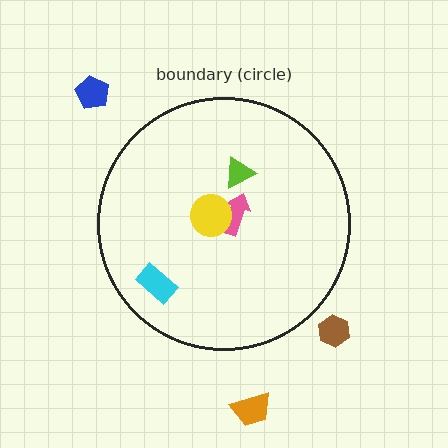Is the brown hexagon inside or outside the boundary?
Outside.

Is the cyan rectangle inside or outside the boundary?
Inside.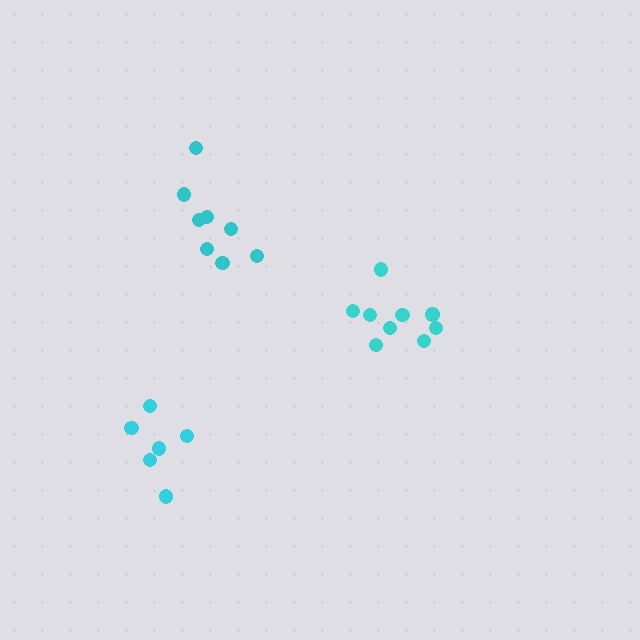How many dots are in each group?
Group 1: 8 dots, Group 2: 9 dots, Group 3: 6 dots (23 total).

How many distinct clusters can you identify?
There are 3 distinct clusters.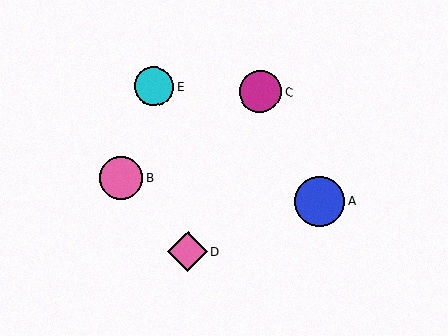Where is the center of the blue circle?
The center of the blue circle is at (319, 201).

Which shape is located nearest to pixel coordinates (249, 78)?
The magenta circle (labeled C) at (260, 92) is nearest to that location.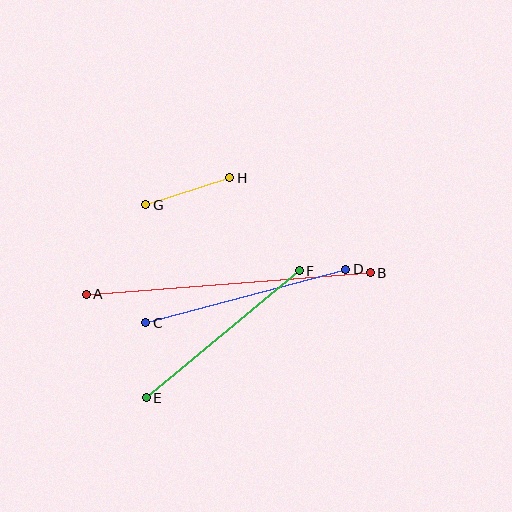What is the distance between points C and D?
The distance is approximately 207 pixels.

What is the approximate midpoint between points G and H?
The midpoint is at approximately (188, 191) pixels.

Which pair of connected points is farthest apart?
Points A and B are farthest apart.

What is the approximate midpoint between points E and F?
The midpoint is at approximately (223, 334) pixels.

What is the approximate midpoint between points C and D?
The midpoint is at approximately (246, 296) pixels.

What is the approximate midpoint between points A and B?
The midpoint is at approximately (228, 284) pixels.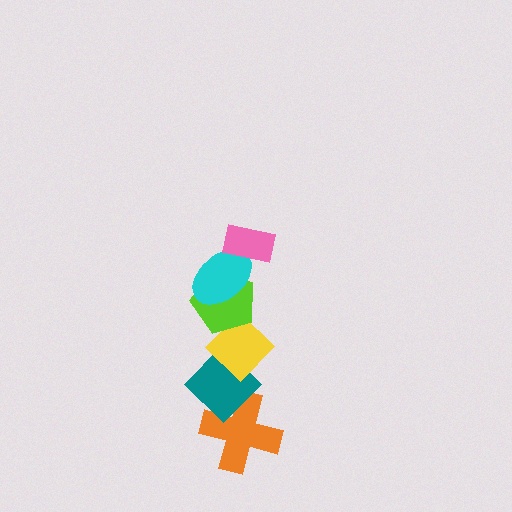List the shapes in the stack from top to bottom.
From top to bottom: the pink rectangle, the cyan ellipse, the lime pentagon, the yellow diamond, the teal diamond, the orange cross.